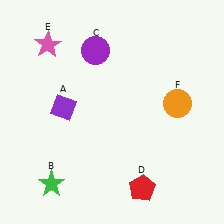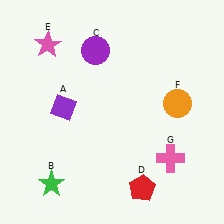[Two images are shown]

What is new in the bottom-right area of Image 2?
A pink cross (G) was added in the bottom-right area of Image 2.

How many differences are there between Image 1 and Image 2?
There is 1 difference between the two images.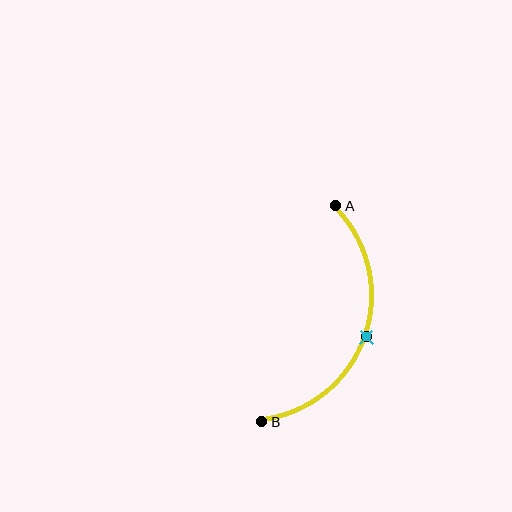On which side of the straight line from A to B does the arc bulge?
The arc bulges to the right of the straight line connecting A and B.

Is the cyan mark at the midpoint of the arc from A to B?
Yes. The cyan mark lies on the arc at equal arc-length from both A and B — it is the arc midpoint.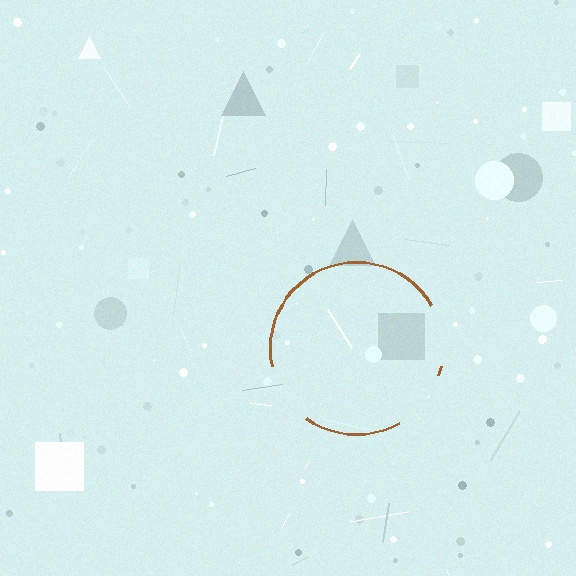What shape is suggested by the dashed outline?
The dashed outline suggests a circle.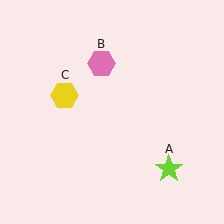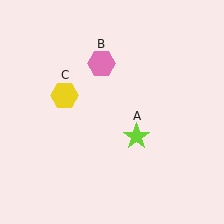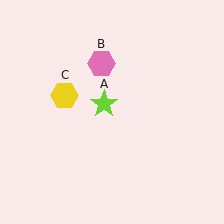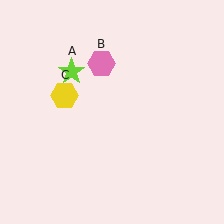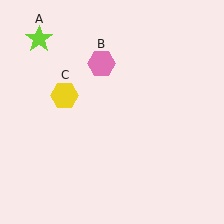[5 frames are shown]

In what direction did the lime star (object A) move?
The lime star (object A) moved up and to the left.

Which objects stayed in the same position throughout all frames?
Pink hexagon (object B) and yellow hexagon (object C) remained stationary.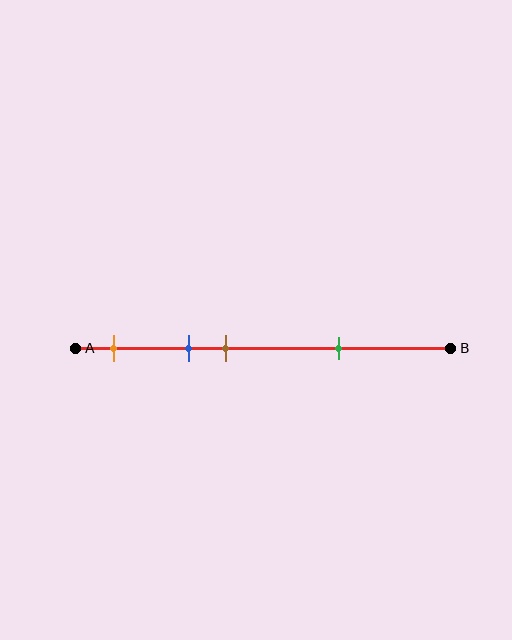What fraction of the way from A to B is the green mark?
The green mark is approximately 70% (0.7) of the way from A to B.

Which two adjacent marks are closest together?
The blue and brown marks are the closest adjacent pair.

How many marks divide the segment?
There are 4 marks dividing the segment.